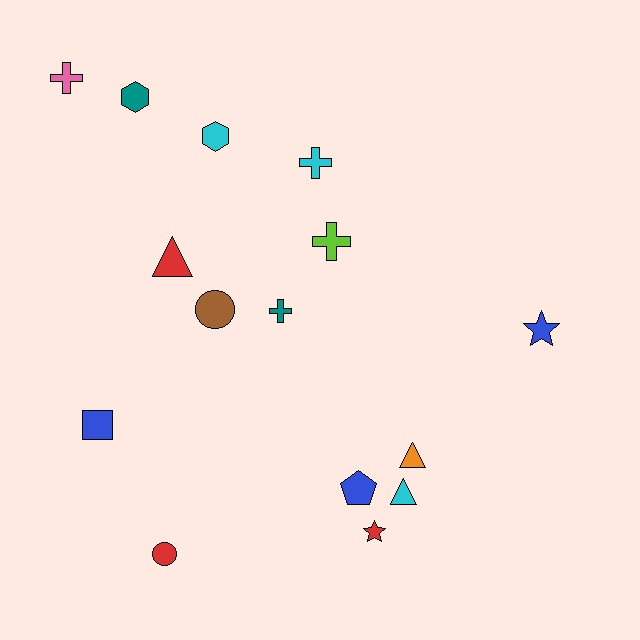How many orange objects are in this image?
There is 1 orange object.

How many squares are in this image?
There is 1 square.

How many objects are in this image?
There are 15 objects.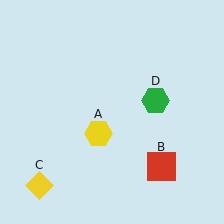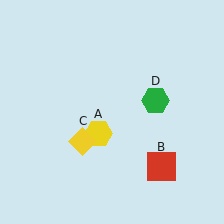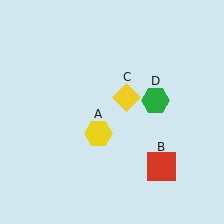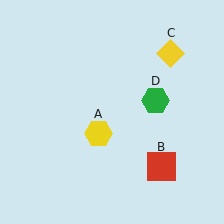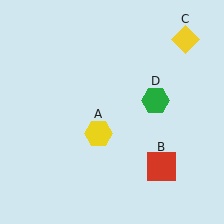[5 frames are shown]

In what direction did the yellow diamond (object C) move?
The yellow diamond (object C) moved up and to the right.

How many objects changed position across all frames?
1 object changed position: yellow diamond (object C).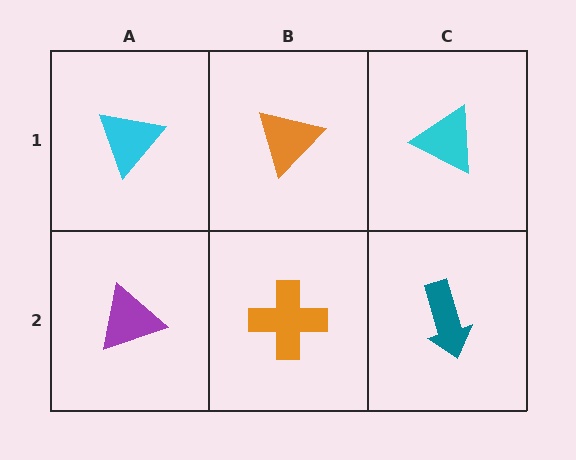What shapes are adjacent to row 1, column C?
A teal arrow (row 2, column C), an orange triangle (row 1, column B).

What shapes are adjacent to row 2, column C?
A cyan triangle (row 1, column C), an orange cross (row 2, column B).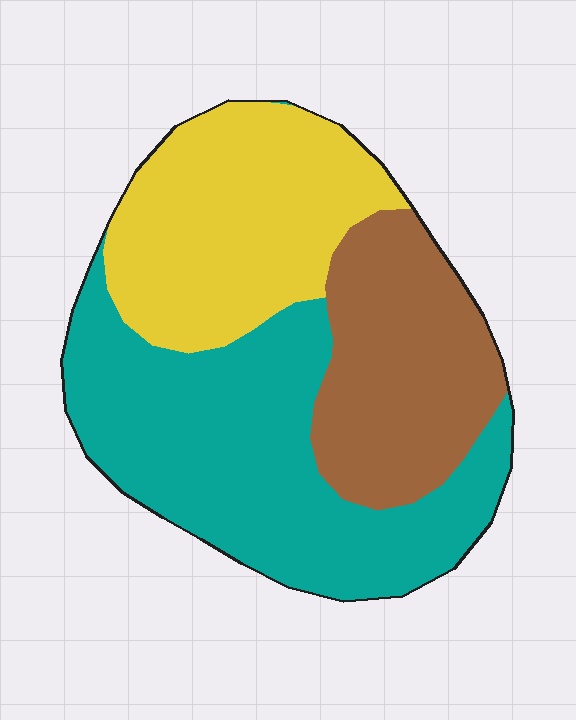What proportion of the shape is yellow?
Yellow takes up about one third (1/3) of the shape.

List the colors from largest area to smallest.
From largest to smallest: teal, yellow, brown.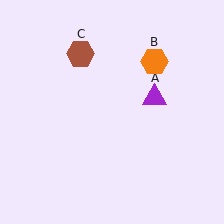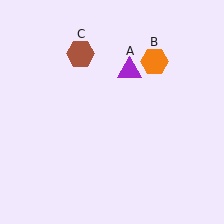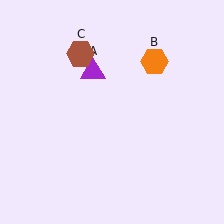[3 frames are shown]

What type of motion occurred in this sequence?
The purple triangle (object A) rotated counterclockwise around the center of the scene.